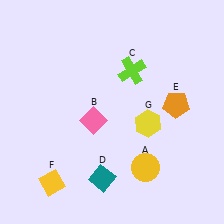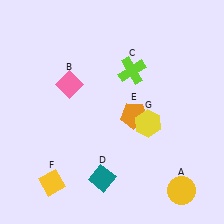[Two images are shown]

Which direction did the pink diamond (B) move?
The pink diamond (B) moved up.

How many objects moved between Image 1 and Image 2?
3 objects moved between the two images.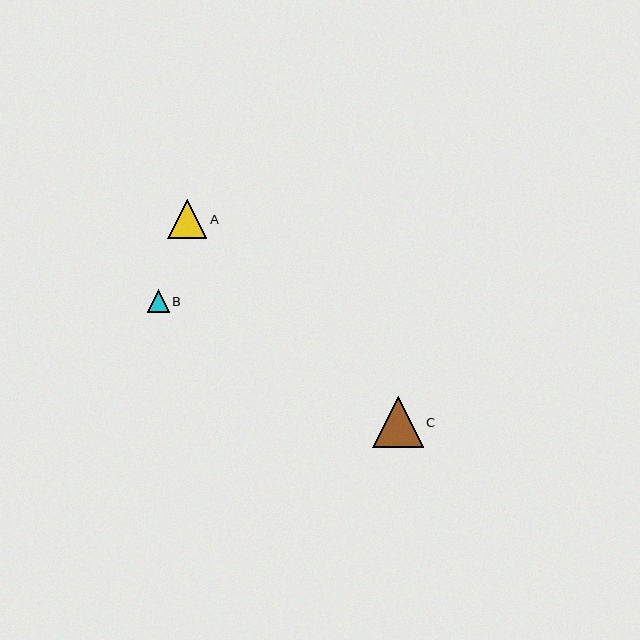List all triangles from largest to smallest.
From largest to smallest: C, A, B.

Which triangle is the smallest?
Triangle B is the smallest with a size of approximately 22 pixels.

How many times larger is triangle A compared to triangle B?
Triangle A is approximately 1.8 times the size of triangle B.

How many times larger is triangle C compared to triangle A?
Triangle C is approximately 1.3 times the size of triangle A.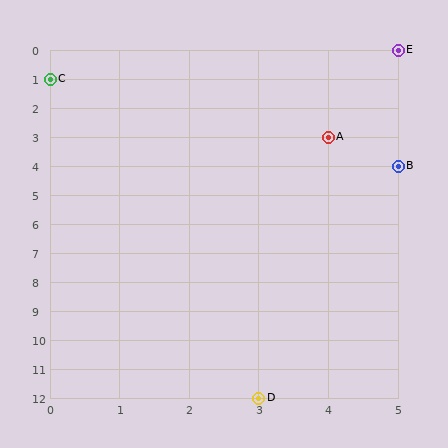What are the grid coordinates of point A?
Point A is at grid coordinates (4, 3).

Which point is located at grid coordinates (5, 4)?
Point B is at (5, 4).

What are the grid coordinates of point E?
Point E is at grid coordinates (5, 0).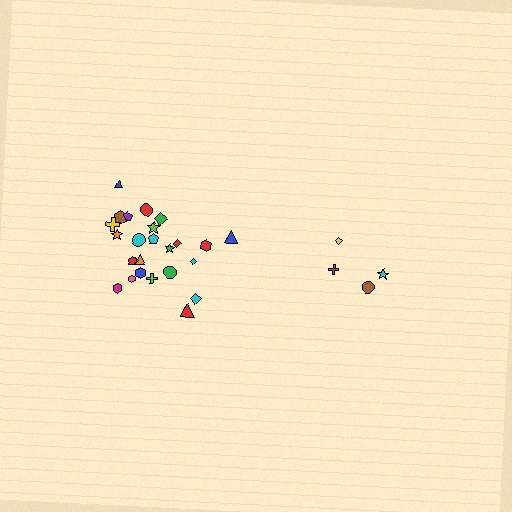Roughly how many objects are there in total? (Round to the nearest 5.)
Roughly 30 objects in total.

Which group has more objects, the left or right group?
The left group.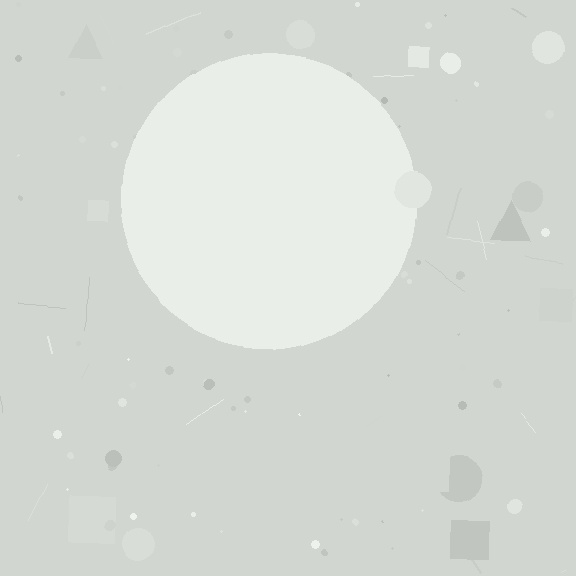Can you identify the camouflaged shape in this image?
The camouflaged shape is a circle.